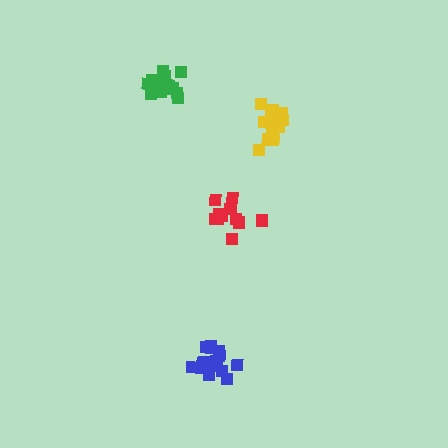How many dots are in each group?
Group 1: 15 dots, Group 2: 12 dots, Group 3: 18 dots, Group 4: 16 dots (61 total).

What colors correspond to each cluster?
The clusters are colored: yellow, red, blue, green.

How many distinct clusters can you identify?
There are 4 distinct clusters.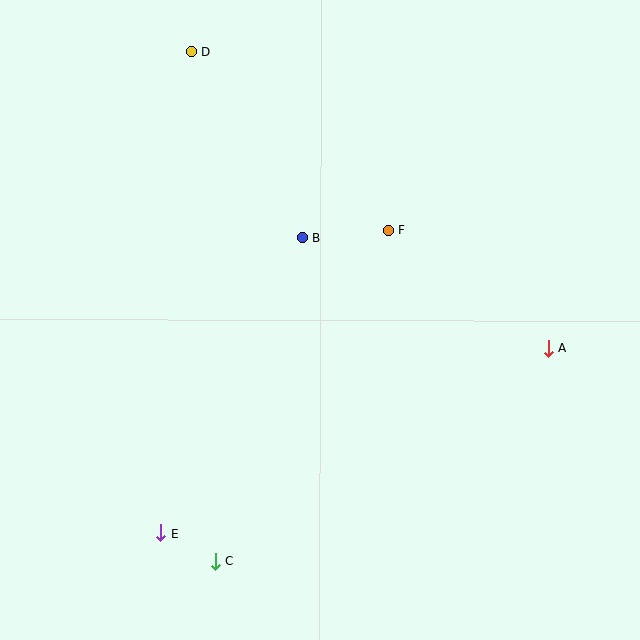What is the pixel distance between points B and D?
The distance between B and D is 217 pixels.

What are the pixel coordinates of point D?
Point D is at (191, 51).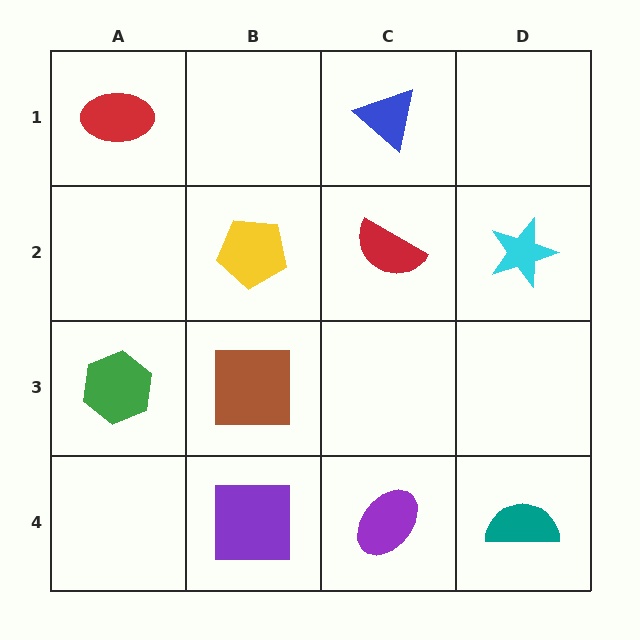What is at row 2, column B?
A yellow pentagon.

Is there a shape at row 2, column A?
No, that cell is empty.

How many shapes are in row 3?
2 shapes.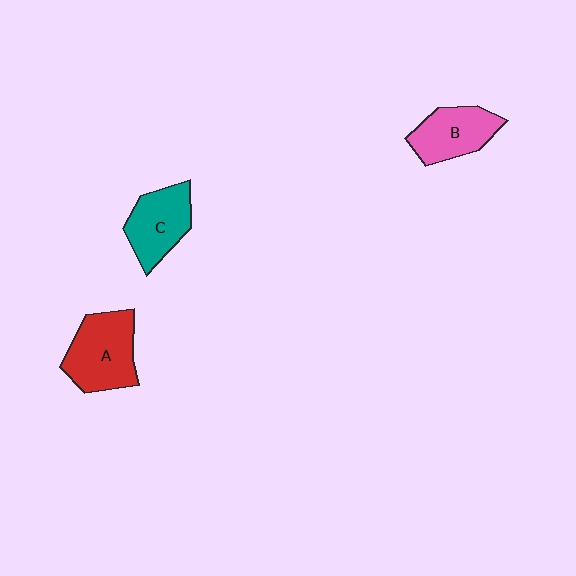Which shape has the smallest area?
Shape B (pink).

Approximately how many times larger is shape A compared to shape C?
Approximately 1.2 times.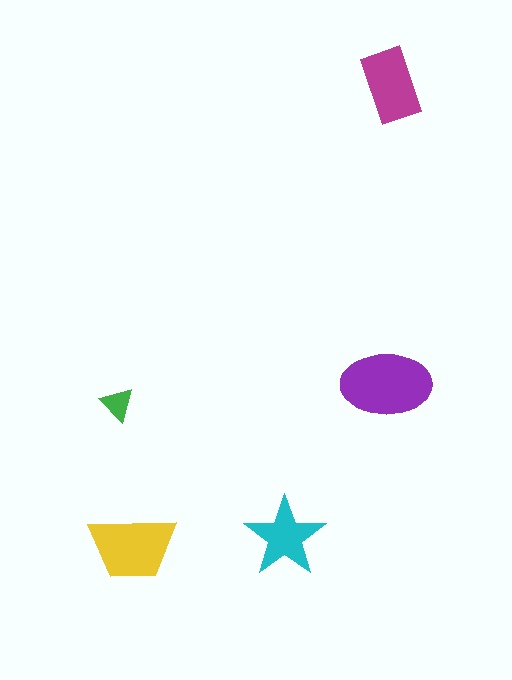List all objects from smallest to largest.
The green triangle, the cyan star, the magenta rectangle, the yellow trapezoid, the purple ellipse.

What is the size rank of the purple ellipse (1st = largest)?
1st.